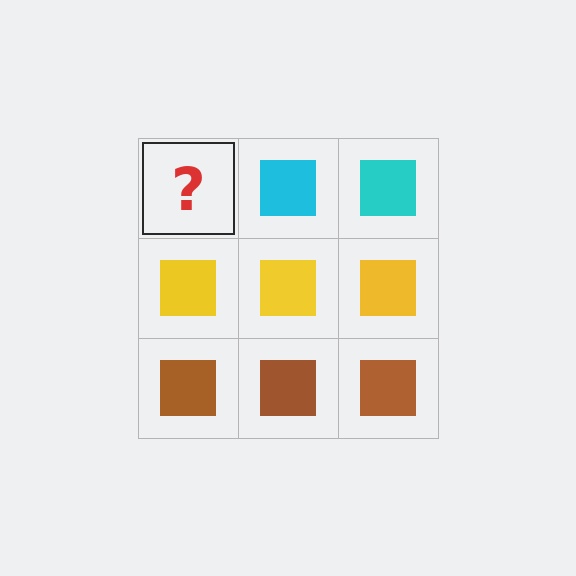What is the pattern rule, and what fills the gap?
The rule is that each row has a consistent color. The gap should be filled with a cyan square.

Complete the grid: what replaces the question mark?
The question mark should be replaced with a cyan square.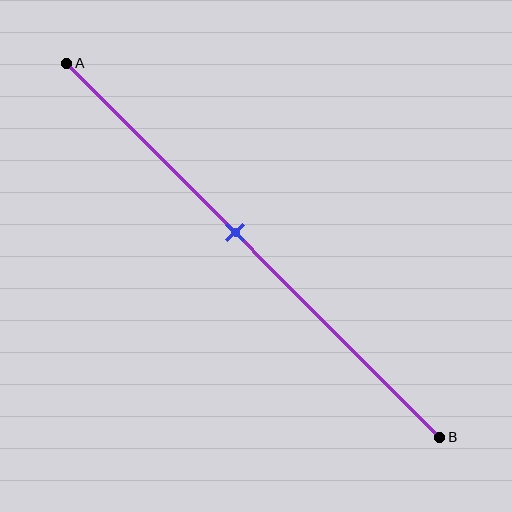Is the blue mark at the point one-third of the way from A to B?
No, the mark is at about 45% from A, not at the 33% one-third point.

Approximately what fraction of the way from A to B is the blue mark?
The blue mark is approximately 45% of the way from A to B.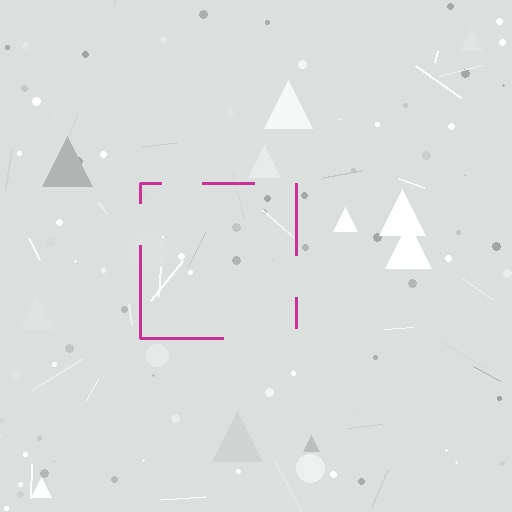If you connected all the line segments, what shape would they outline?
They would outline a square.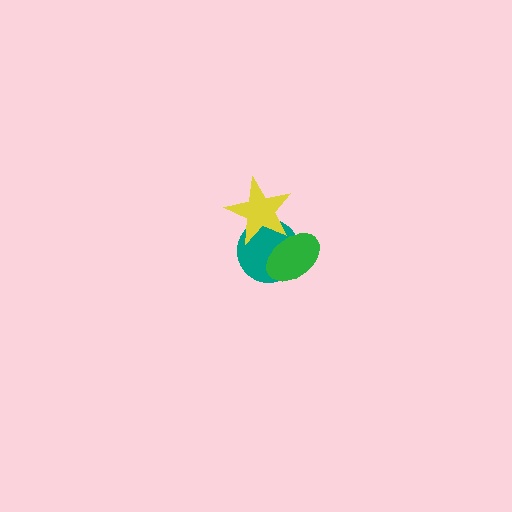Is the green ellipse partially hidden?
No, no other shape covers it.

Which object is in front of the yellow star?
The green ellipse is in front of the yellow star.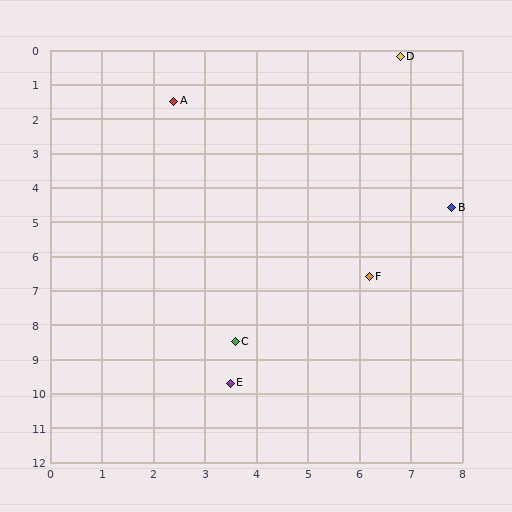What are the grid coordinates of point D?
Point D is at approximately (6.8, 0.2).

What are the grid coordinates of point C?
Point C is at approximately (3.6, 8.5).